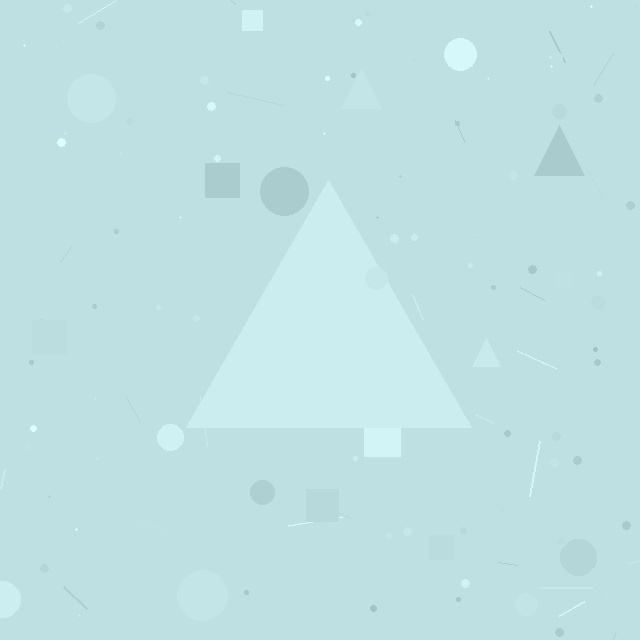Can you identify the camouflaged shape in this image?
The camouflaged shape is a triangle.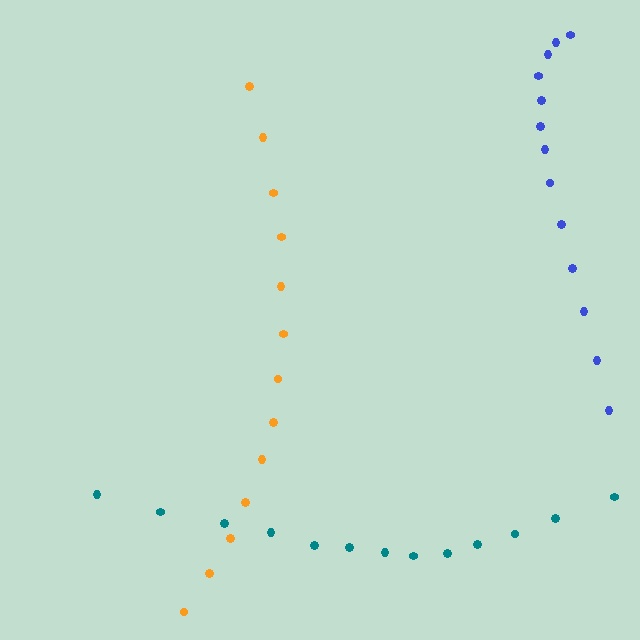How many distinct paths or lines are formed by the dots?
There are 3 distinct paths.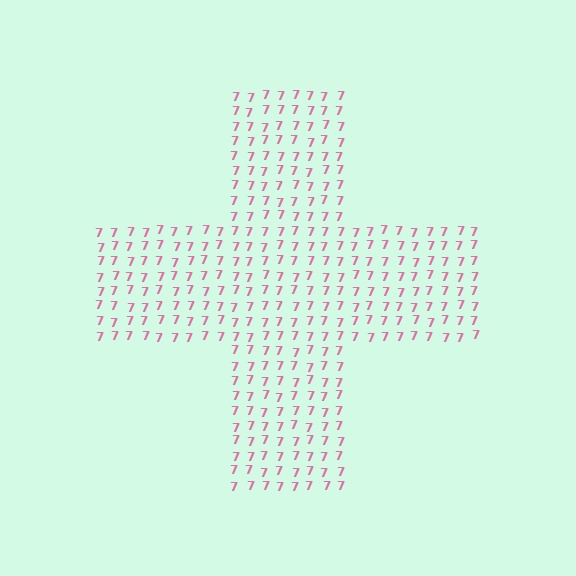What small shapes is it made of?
It is made of small digit 7's.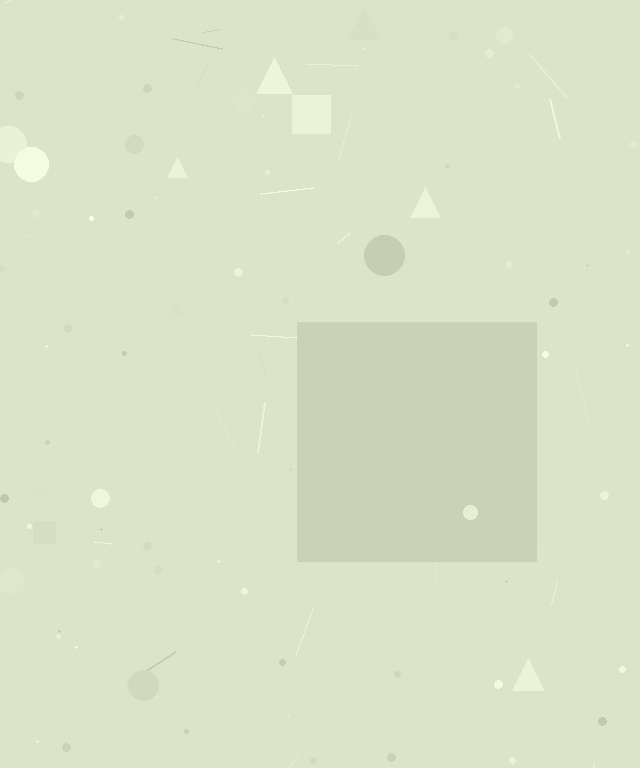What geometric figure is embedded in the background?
A square is embedded in the background.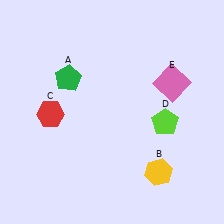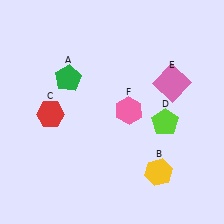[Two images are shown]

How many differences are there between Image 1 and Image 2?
There is 1 difference between the two images.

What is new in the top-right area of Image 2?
A pink hexagon (F) was added in the top-right area of Image 2.